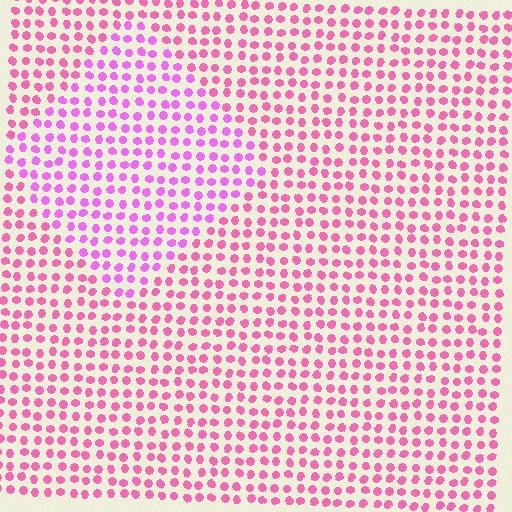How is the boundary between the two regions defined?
The boundary is defined purely by a slight shift in hue (about 28 degrees). Spacing, size, and orientation are identical on both sides.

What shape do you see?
I see a diamond.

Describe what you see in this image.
The image is filled with small pink elements in a uniform arrangement. A diamond-shaped region is visible where the elements are tinted to a slightly different hue, forming a subtle color boundary.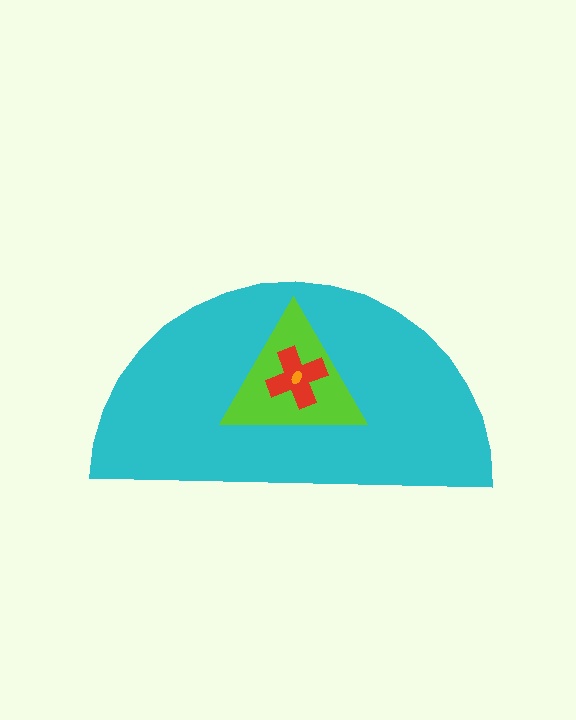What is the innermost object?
The orange ellipse.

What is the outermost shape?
The cyan semicircle.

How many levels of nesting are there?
4.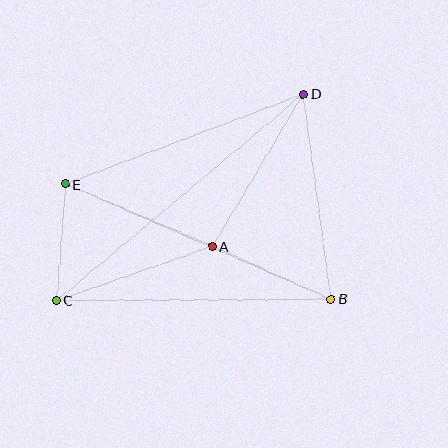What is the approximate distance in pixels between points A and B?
The distance between A and B is approximately 130 pixels.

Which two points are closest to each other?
Points C and E are closest to each other.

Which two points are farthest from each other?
Points C and D are farthest from each other.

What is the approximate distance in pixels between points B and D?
The distance between B and D is approximately 207 pixels.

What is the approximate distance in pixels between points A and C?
The distance between A and C is approximately 165 pixels.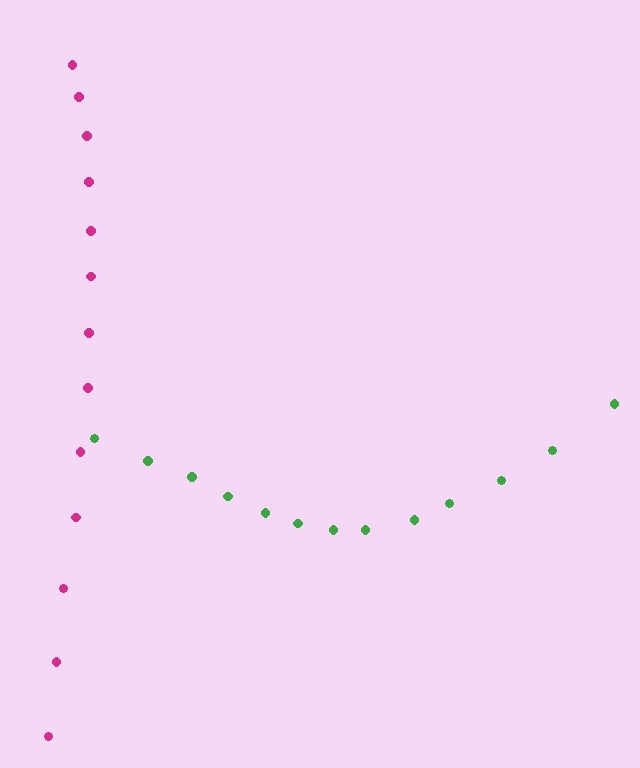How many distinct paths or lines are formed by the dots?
There are 2 distinct paths.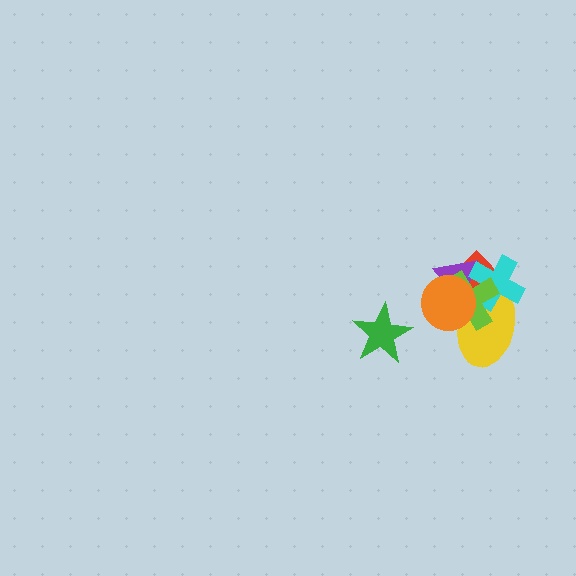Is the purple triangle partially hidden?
Yes, it is partially covered by another shape.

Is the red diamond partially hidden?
Yes, it is partially covered by another shape.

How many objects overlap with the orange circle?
4 objects overlap with the orange circle.